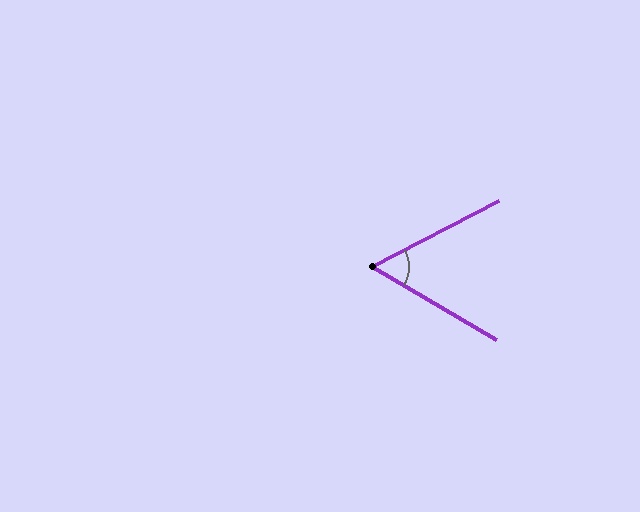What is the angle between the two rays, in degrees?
Approximately 58 degrees.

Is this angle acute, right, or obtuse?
It is acute.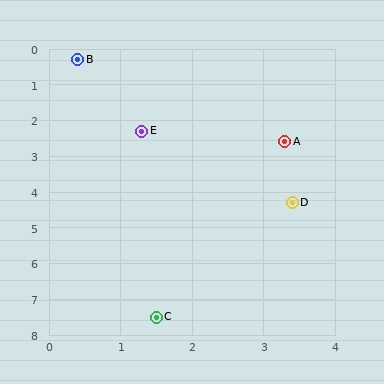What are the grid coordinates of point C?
Point C is at approximately (1.5, 7.5).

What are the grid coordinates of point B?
Point B is at approximately (0.4, 0.3).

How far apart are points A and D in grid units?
Points A and D are about 1.7 grid units apart.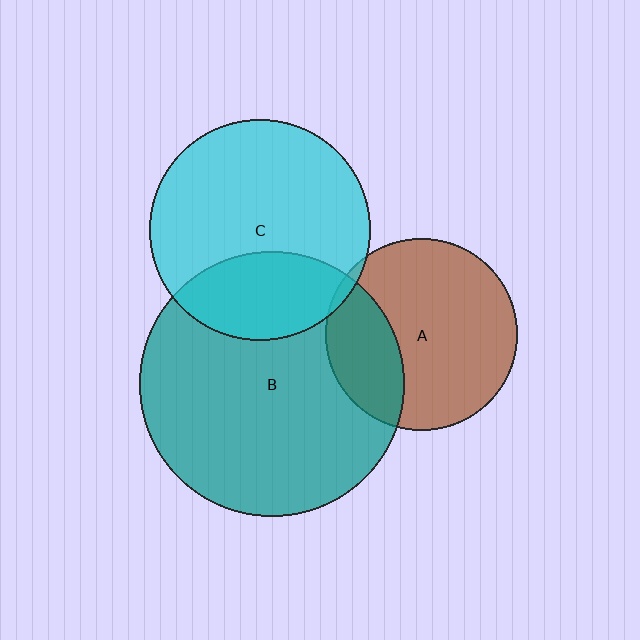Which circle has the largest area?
Circle B (teal).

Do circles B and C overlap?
Yes.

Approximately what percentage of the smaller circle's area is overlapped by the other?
Approximately 30%.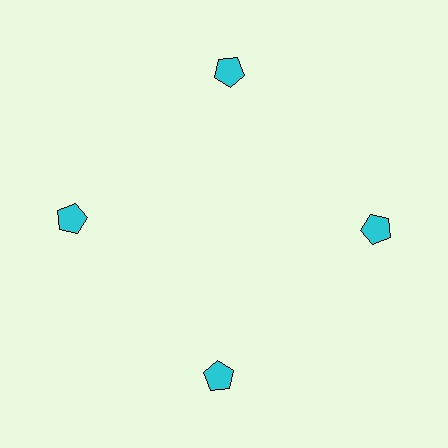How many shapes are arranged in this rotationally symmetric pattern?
There are 4 shapes, arranged in 4 groups of 1.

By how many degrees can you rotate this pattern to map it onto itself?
The pattern maps onto itself every 90 degrees of rotation.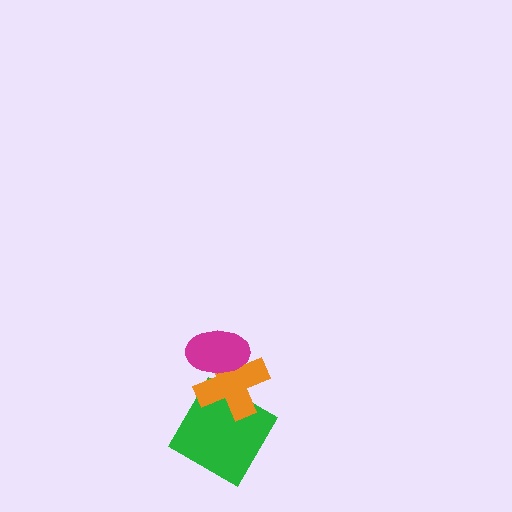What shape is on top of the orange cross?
The magenta ellipse is on top of the orange cross.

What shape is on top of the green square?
The orange cross is on top of the green square.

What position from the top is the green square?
The green square is 3rd from the top.